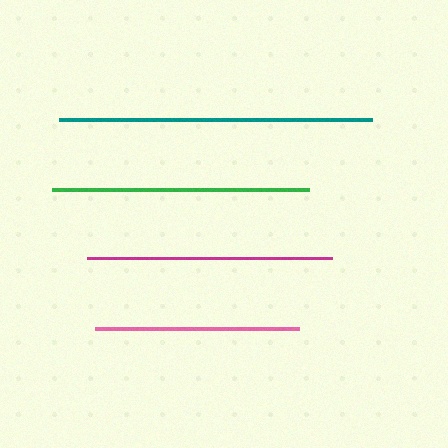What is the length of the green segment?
The green segment is approximately 257 pixels long.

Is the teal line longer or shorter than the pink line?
The teal line is longer than the pink line.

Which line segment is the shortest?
The pink line is the shortest at approximately 204 pixels.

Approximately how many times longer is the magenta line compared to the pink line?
The magenta line is approximately 1.2 times the length of the pink line.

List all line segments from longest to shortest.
From longest to shortest: teal, green, magenta, pink.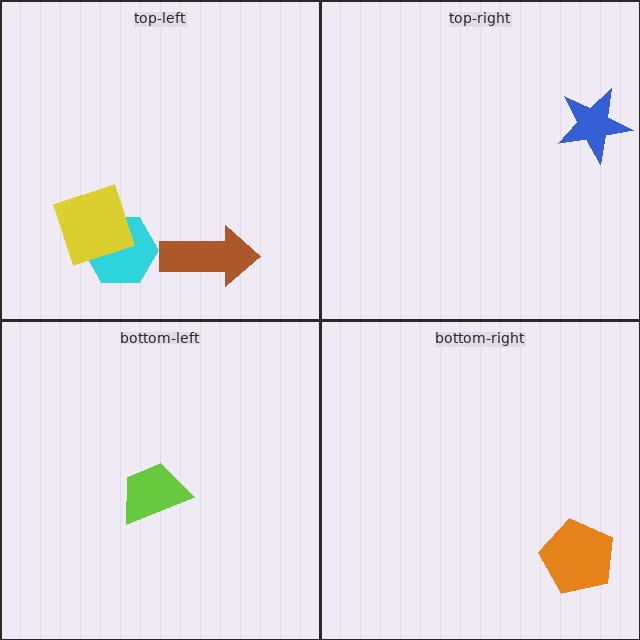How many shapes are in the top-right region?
1.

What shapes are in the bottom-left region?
The lime trapezoid.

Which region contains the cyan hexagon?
The top-left region.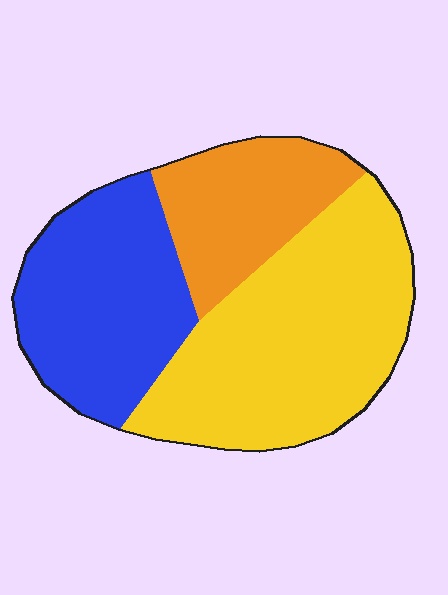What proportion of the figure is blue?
Blue covers 32% of the figure.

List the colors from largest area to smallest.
From largest to smallest: yellow, blue, orange.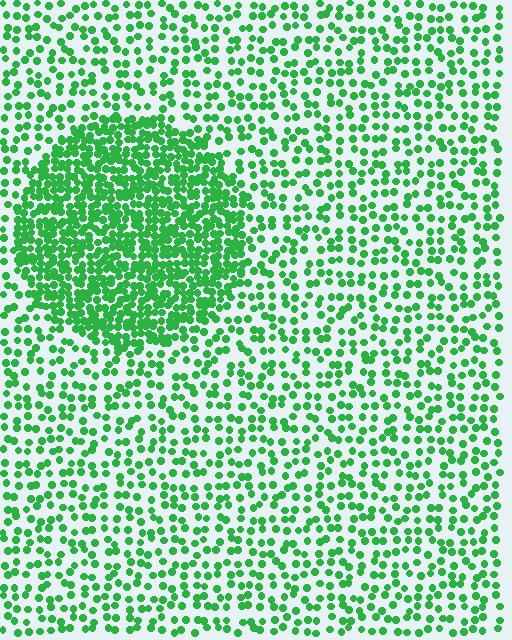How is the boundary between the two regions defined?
The boundary is defined by a change in element density (approximately 2.4x ratio). All elements are the same color, size, and shape.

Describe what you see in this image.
The image contains small green elements arranged at two different densities. A circle-shaped region is visible where the elements are more densely packed than the surrounding area.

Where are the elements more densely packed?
The elements are more densely packed inside the circle boundary.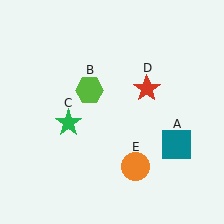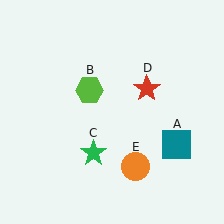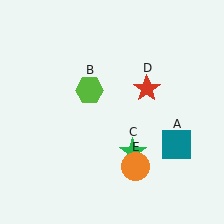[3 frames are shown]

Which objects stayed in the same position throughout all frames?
Teal square (object A) and lime hexagon (object B) and red star (object D) and orange circle (object E) remained stationary.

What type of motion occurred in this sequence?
The green star (object C) rotated counterclockwise around the center of the scene.